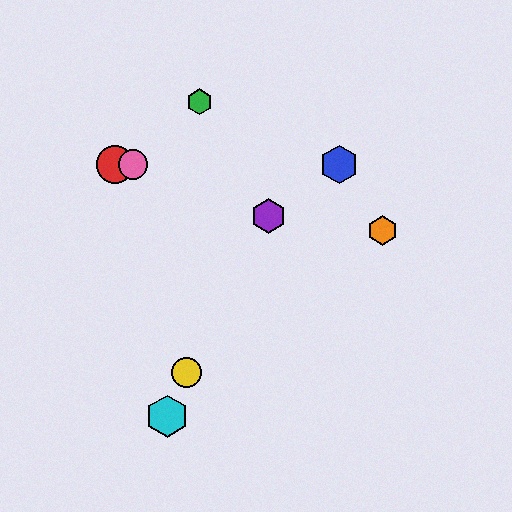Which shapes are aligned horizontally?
The red circle, the blue hexagon, the pink circle are aligned horizontally.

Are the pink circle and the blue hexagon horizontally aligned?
Yes, both are at y≈164.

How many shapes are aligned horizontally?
3 shapes (the red circle, the blue hexagon, the pink circle) are aligned horizontally.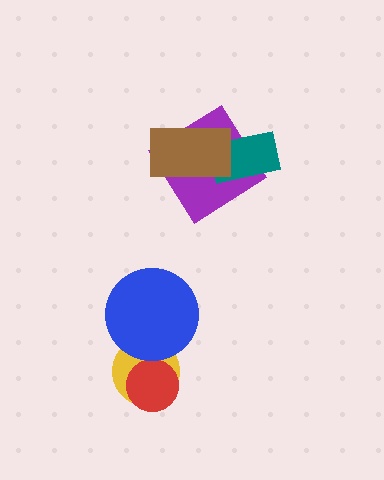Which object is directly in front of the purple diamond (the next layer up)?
The teal rectangle is directly in front of the purple diamond.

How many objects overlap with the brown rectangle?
2 objects overlap with the brown rectangle.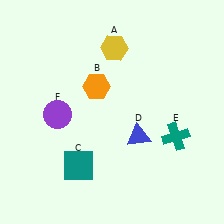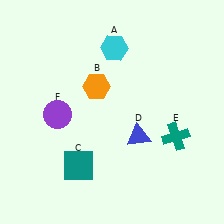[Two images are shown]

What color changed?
The hexagon (A) changed from yellow in Image 1 to cyan in Image 2.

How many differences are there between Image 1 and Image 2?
There is 1 difference between the two images.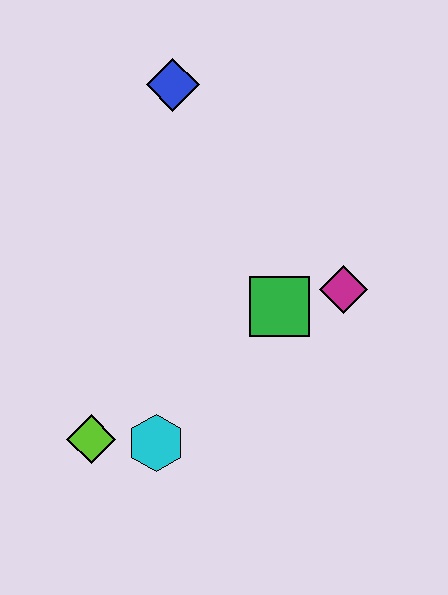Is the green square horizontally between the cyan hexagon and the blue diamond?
No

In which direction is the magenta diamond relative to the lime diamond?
The magenta diamond is to the right of the lime diamond.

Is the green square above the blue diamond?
No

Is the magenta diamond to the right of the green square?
Yes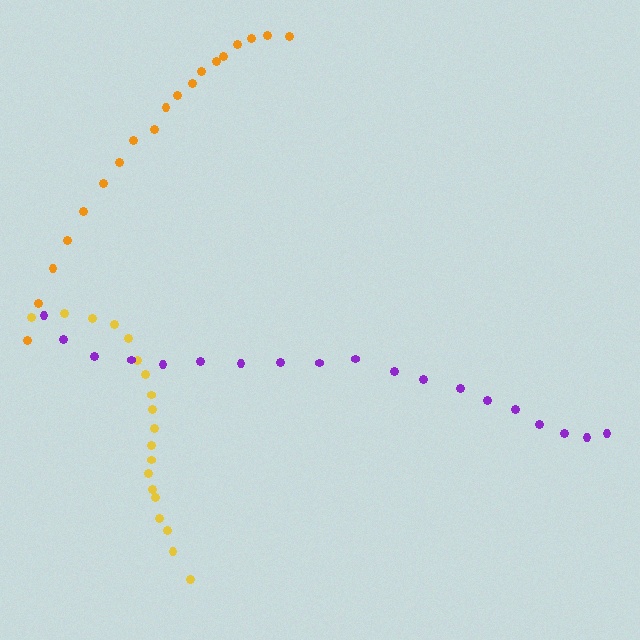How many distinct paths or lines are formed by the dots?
There are 3 distinct paths.